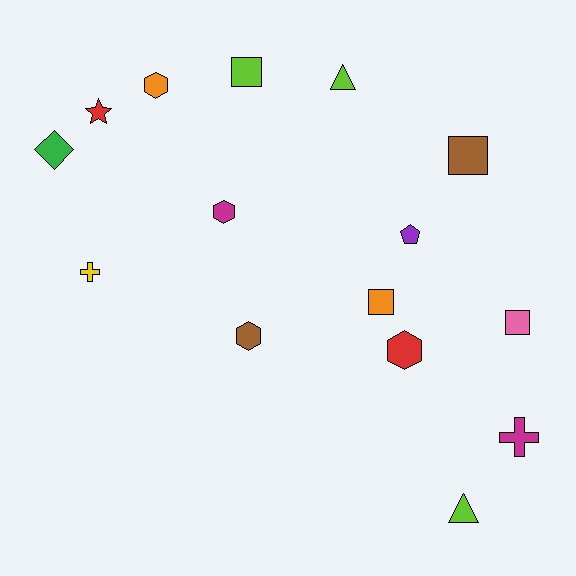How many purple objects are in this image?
There is 1 purple object.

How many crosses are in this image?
There are 2 crosses.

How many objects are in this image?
There are 15 objects.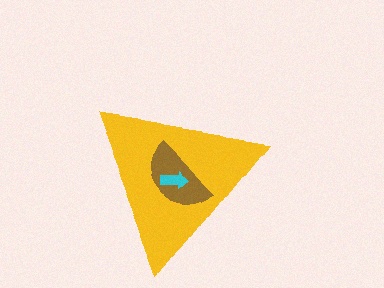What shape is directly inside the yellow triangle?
The brown semicircle.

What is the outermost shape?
The yellow triangle.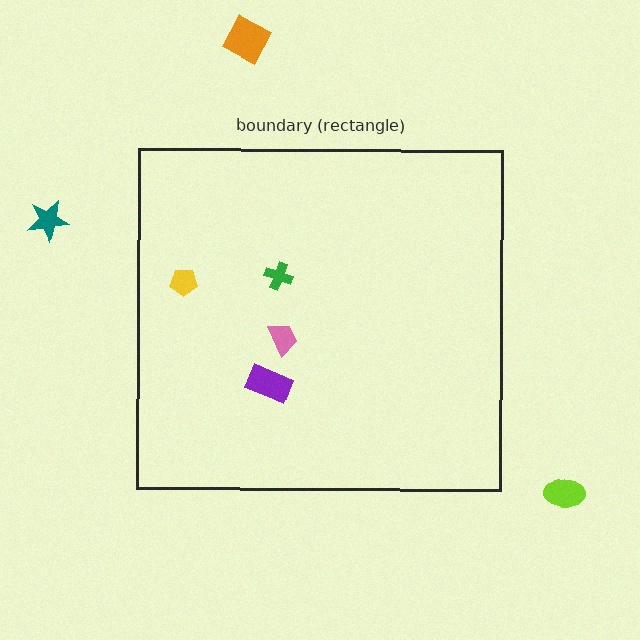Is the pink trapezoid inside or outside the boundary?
Inside.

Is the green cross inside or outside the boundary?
Inside.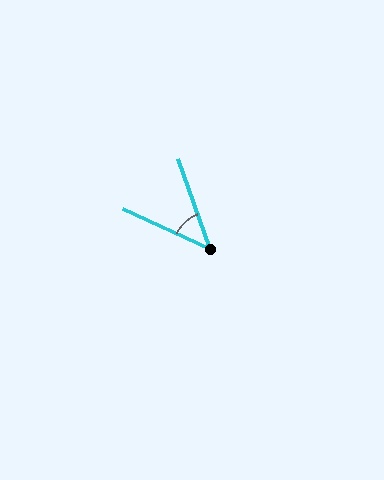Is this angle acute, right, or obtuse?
It is acute.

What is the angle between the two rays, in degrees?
Approximately 45 degrees.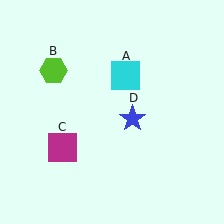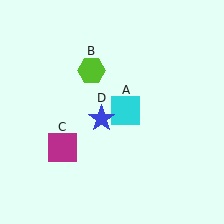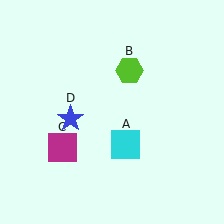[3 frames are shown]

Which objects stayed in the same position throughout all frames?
Magenta square (object C) remained stationary.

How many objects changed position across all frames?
3 objects changed position: cyan square (object A), lime hexagon (object B), blue star (object D).